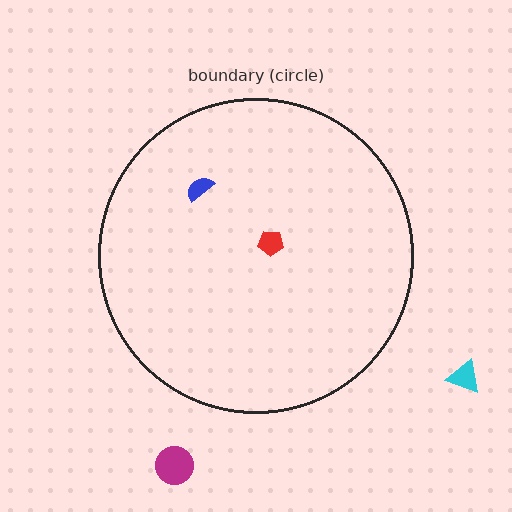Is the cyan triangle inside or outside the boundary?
Outside.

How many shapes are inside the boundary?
2 inside, 2 outside.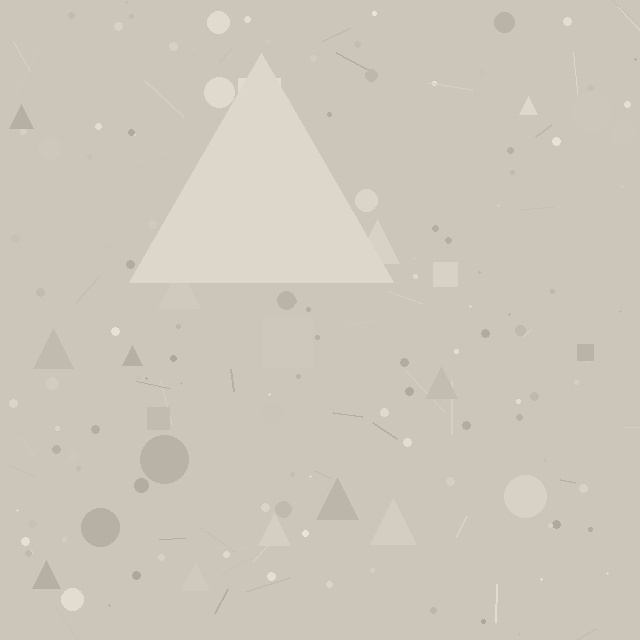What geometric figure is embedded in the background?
A triangle is embedded in the background.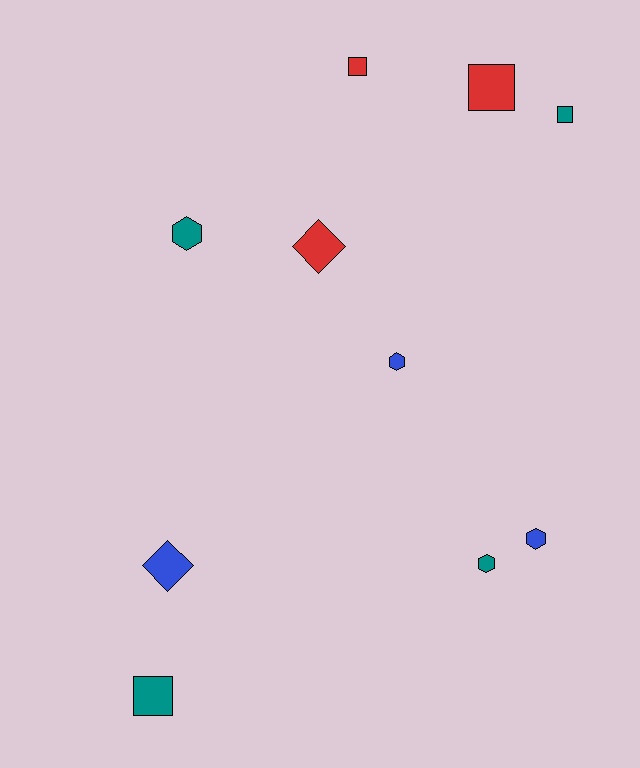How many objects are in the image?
There are 10 objects.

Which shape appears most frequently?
Hexagon, with 4 objects.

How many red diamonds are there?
There is 1 red diamond.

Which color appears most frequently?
Teal, with 4 objects.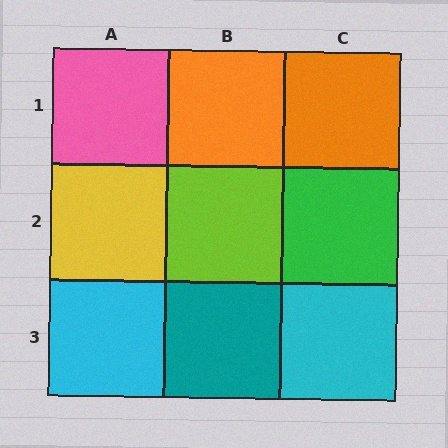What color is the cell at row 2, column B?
Lime.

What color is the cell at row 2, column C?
Green.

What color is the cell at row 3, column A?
Cyan.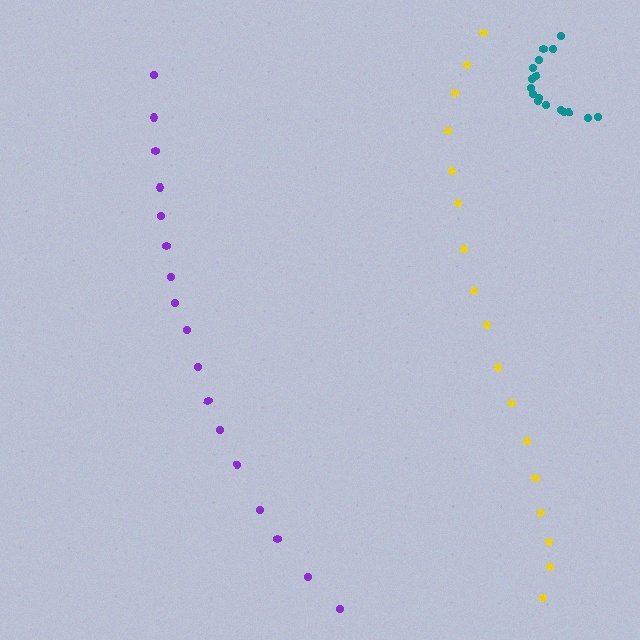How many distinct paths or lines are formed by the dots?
There are 3 distinct paths.